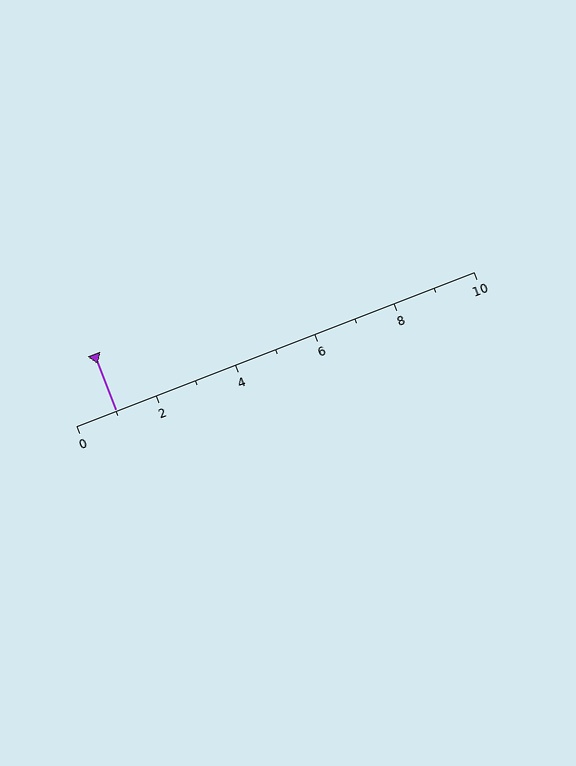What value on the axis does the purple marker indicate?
The marker indicates approximately 1.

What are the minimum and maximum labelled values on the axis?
The axis runs from 0 to 10.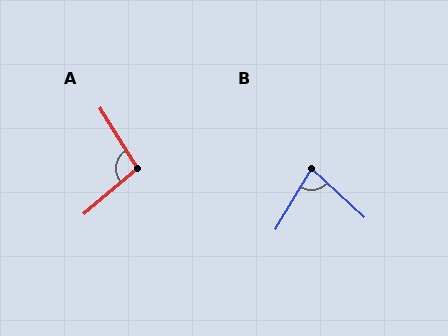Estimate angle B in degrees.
Approximately 78 degrees.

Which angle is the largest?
A, at approximately 98 degrees.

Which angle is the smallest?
B, at approximately 78 degrees.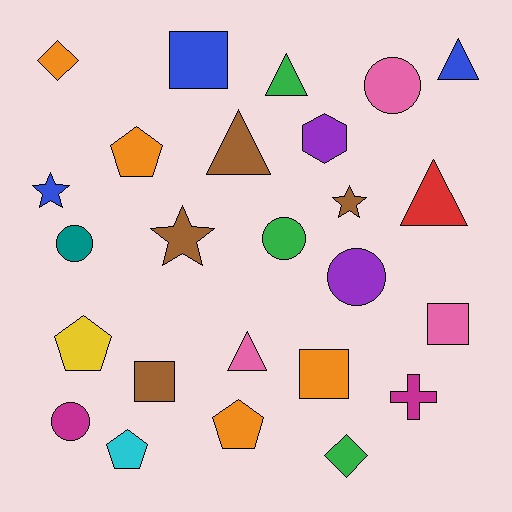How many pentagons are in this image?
There are 4 pentagons.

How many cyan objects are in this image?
There is 1 cyan object.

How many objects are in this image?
There are 25 objects.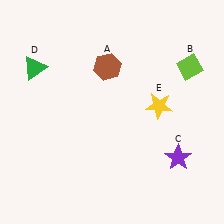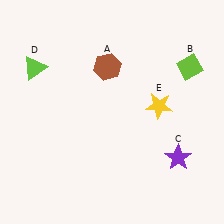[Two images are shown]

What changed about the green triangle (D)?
In Image 1, D is green. In Image 2, it changed to lime.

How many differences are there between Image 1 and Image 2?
There is 1 difference between the two images.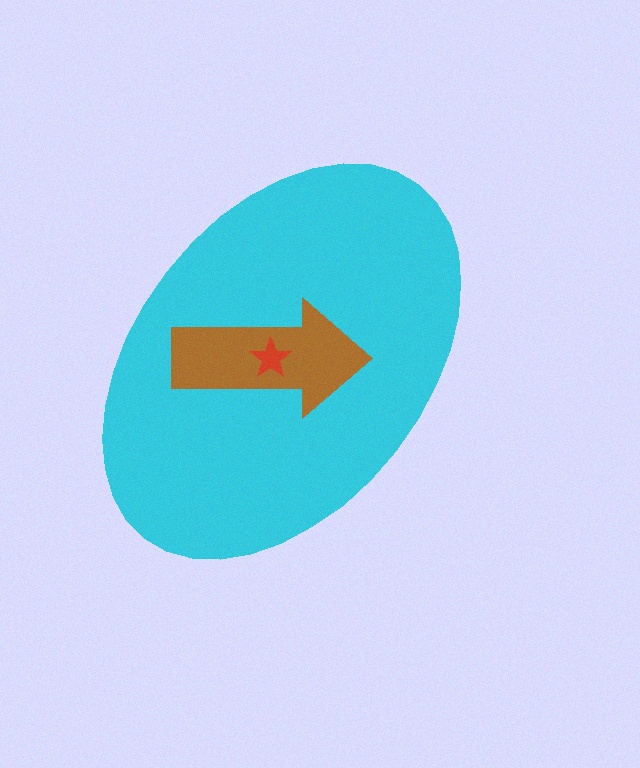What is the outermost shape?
The cyan ellipse.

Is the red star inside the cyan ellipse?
Yes.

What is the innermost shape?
The red star.